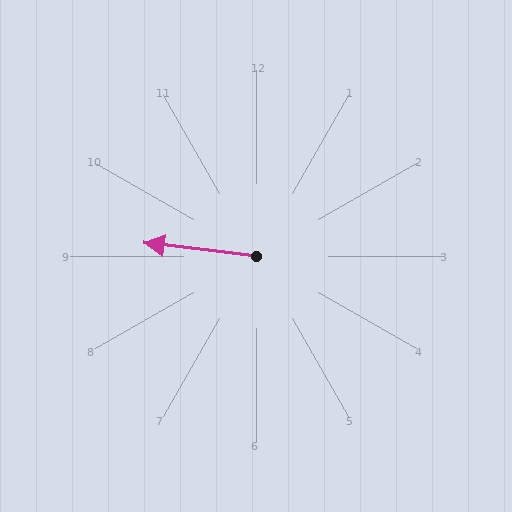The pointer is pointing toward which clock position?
Roughly 9 o'clock.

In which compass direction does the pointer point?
West.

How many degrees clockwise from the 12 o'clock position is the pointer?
Approximately 277 degrees.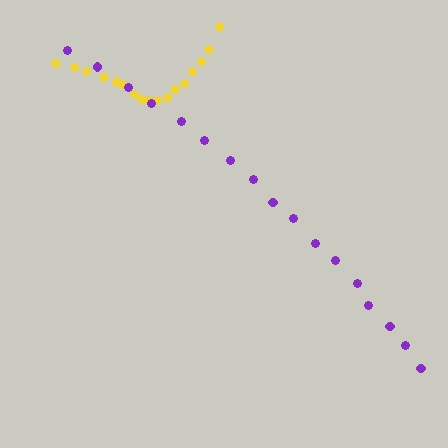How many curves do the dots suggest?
There are 2 distinct paths.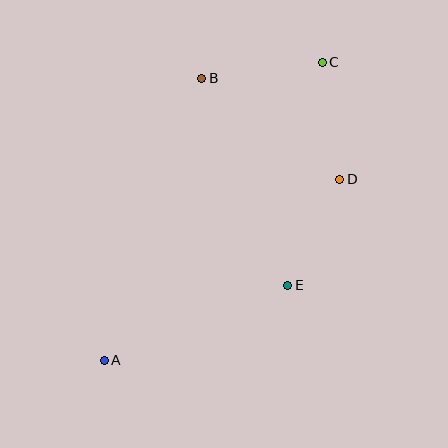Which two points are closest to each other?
Points C and D are closest to each other.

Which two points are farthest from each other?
Points A and C are farthest from each other.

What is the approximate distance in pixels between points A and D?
The distance between A and D is approximately 297 pixels.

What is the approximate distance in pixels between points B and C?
The distance between B and C is approximately 122 pixels.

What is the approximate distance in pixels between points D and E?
The distance between D and E is approximately 118 pixels.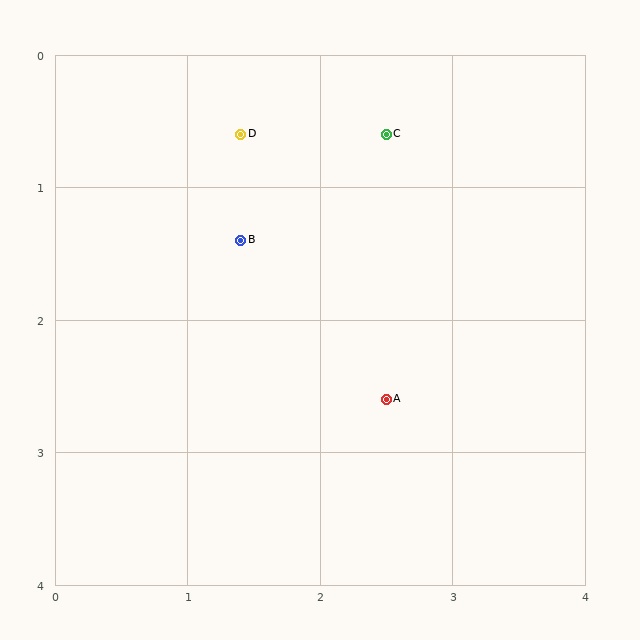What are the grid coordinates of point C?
Point C is at approximately (2.5, 0.6).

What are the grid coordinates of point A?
Point A is at approximately (2.5, 2.6).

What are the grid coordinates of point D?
Point D is at approximately (1.4, 0.6).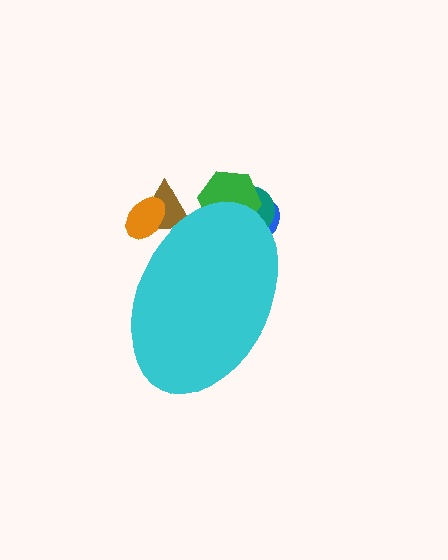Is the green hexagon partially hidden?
Yes, the green hexagon is partially hidden behind the cyan ellipse.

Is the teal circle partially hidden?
Yes, the teal circle is partially hidden behind the cyan ellipse.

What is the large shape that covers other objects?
A cyan ellipse.